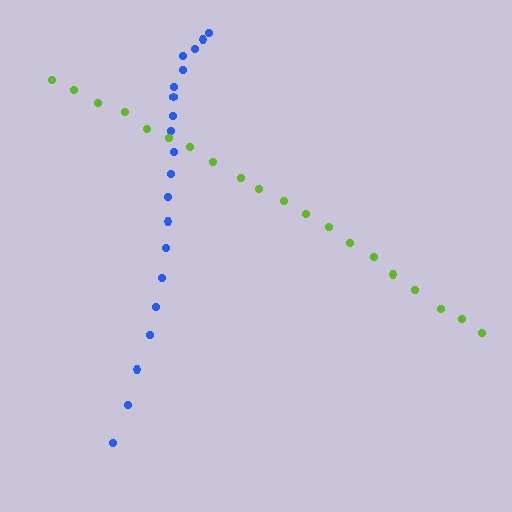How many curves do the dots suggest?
There are 2 distinct paths.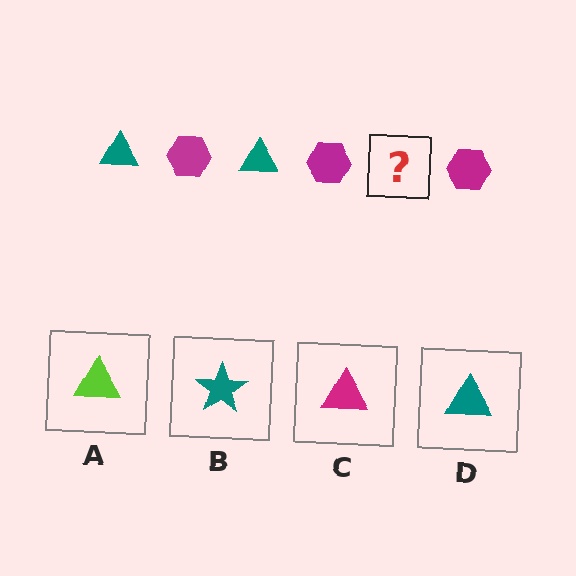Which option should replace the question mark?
Option D.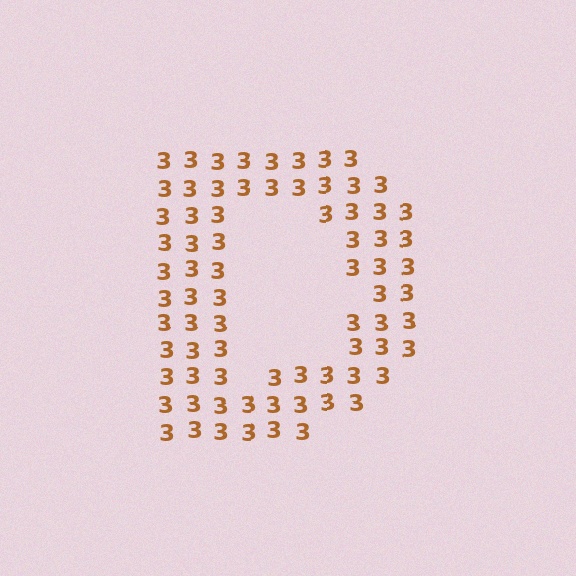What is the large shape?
The large shape is the letter D.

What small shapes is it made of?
It is made of small digit 3's.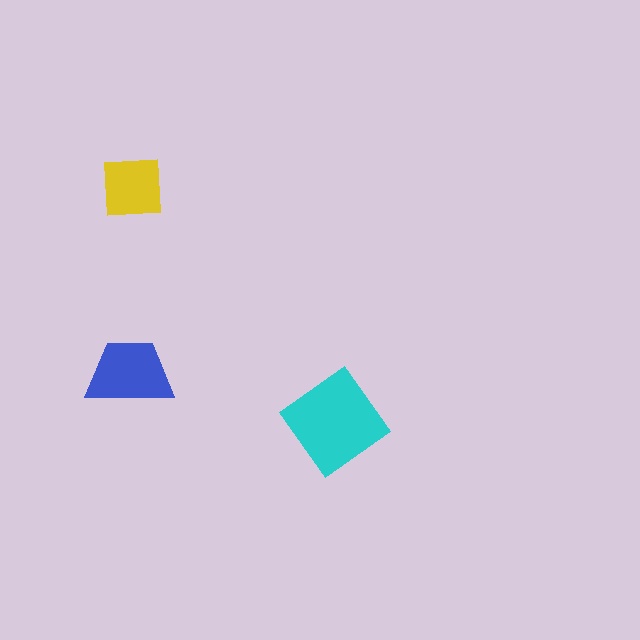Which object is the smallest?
The yellow square.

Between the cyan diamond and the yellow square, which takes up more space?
The cyan diamond.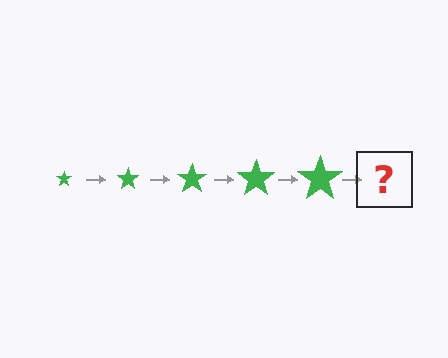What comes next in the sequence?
The next element should be a green star, larger than the previous one.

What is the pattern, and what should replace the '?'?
The pattern is that the star gets progressively larger each step. The '?' should be a green star, larger than the previous one.